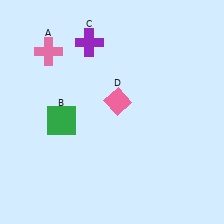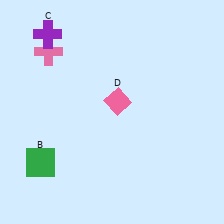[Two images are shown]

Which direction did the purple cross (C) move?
The purple cross (C) moved left.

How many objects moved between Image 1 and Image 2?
2 objects moved between the two images.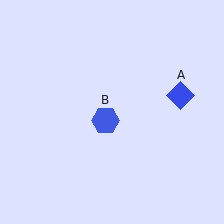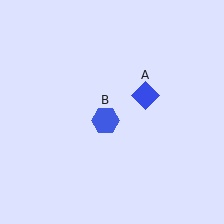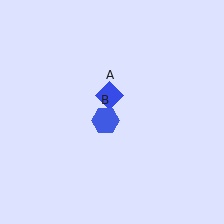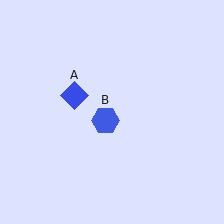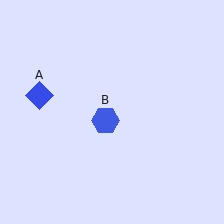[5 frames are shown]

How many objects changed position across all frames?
1 object changed position: blue diamond (object A).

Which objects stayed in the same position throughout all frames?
Blue hexagon (object B) remained stationary.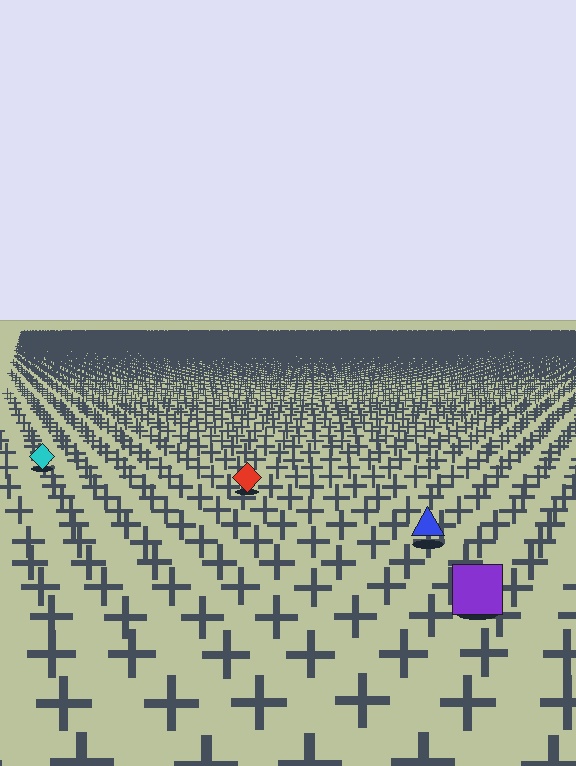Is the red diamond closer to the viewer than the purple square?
No. The purple square is closer — you can tell from the texture gradient: the ground texture is coarser near it.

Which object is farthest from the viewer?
The cyan diamond is farthest from the viewer. It appears smaller and the ground texture around it is denser.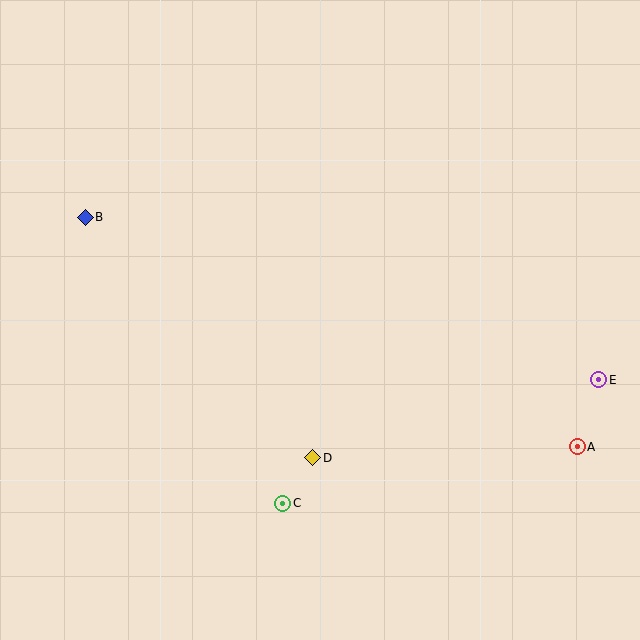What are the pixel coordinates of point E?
Point E is at (599, 380).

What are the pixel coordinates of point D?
Point D is at (313, 458).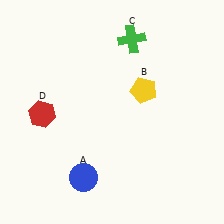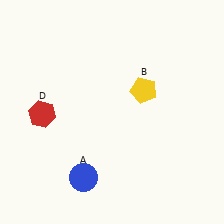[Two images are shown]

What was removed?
The green cross (C) was removed in Image 2.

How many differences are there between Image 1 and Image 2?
There is 1 difference between the two images.